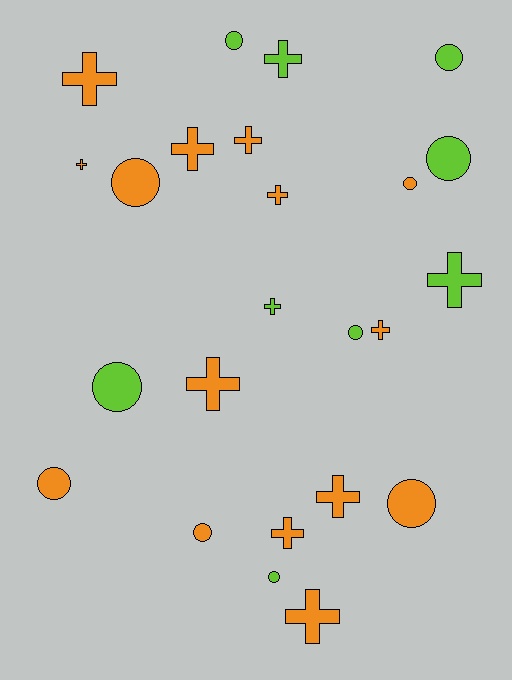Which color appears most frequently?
Orange, with 15 objects.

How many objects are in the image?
There are 24 objects.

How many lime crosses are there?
There are 3 lime crosses.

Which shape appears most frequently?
Cross, with 13 objects.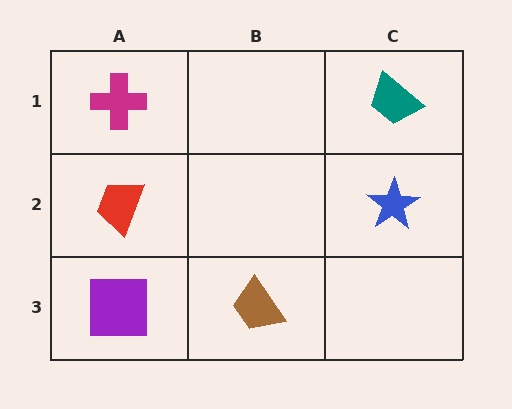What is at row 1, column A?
A magenta cross.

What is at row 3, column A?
A purple square.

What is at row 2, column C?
A blue star.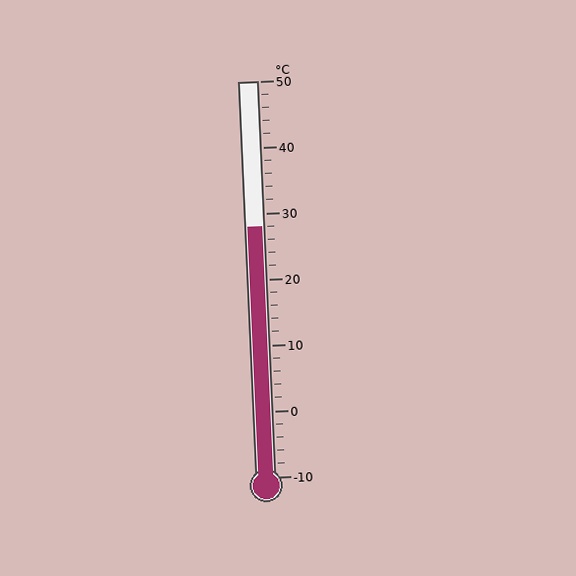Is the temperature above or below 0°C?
The temperature is above 0°C.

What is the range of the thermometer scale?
The thermometer scale ranges from -10°C to 50°C.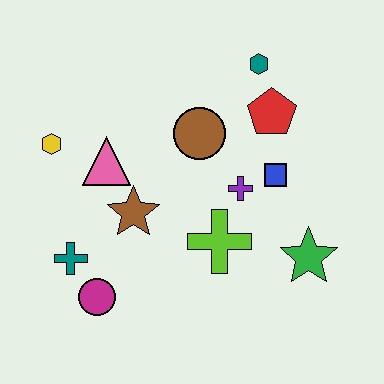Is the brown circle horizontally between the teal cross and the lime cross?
Yes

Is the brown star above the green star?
Yes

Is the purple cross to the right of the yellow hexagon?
Yes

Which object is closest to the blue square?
The purple cross is closest to the blue square.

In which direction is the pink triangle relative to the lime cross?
The pink triangle is to the left of the lime cross.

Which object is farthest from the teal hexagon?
The magenta circle is farthest from the teal hexagon.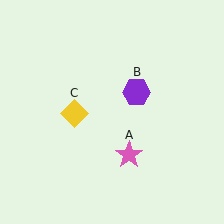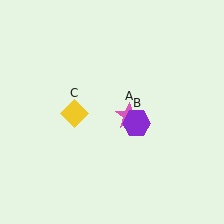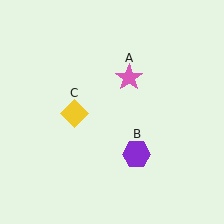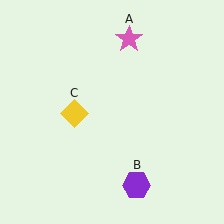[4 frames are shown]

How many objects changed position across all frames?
2 objects changed position: pink star (object A), purple hexagon (object B).